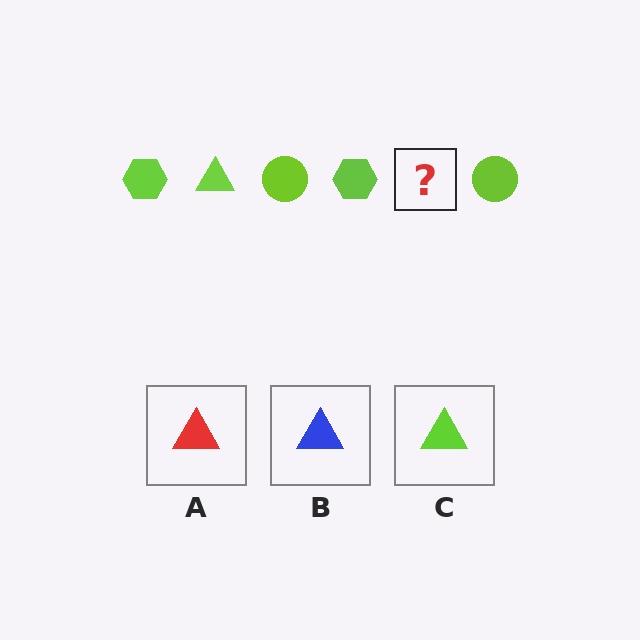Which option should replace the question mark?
Option C.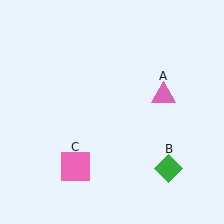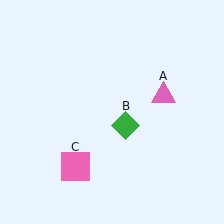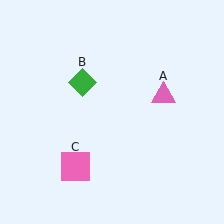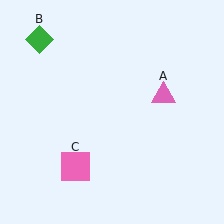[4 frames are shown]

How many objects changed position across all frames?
1 object changed position: green diamond (object B).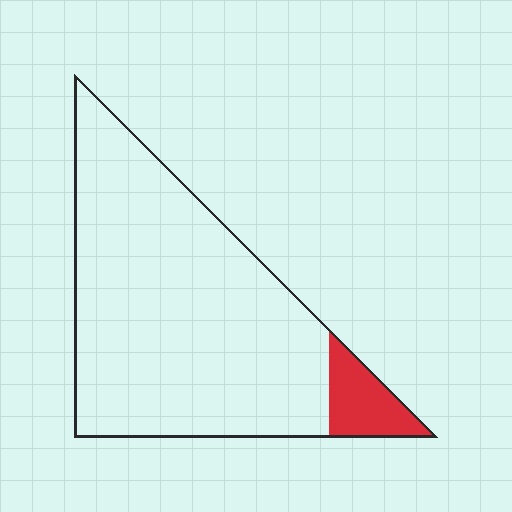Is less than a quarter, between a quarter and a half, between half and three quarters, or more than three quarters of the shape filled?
Less than a quarter.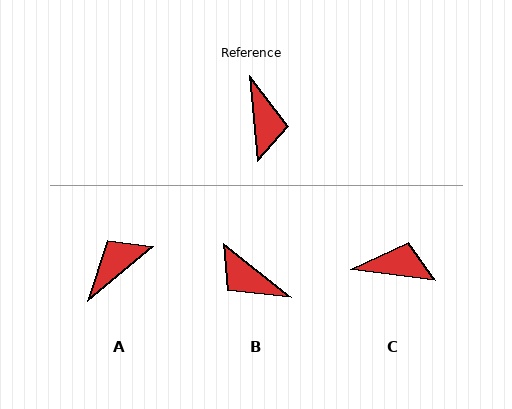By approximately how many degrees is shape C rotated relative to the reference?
Approximately 77 degrees counter-clockwise.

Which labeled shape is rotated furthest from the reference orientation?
B, about 134 degrees away.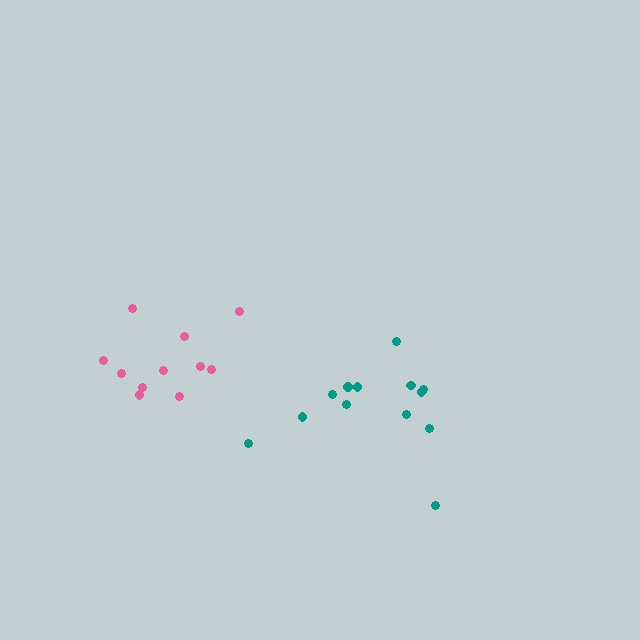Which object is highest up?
The pink cluster is topmost.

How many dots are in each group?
Group 1: 11 dots, Group 2: 13 dots (24 total).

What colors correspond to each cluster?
The clusters are colored: pink, teal.